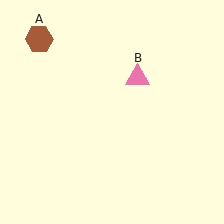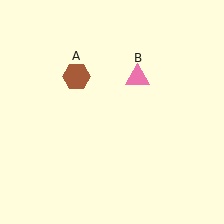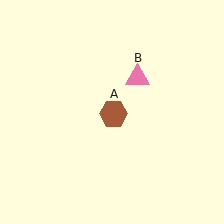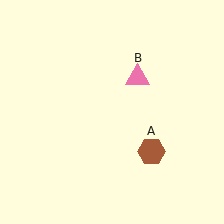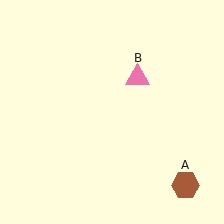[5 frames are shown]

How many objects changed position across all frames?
1 object changed position: brown hexagon (object A).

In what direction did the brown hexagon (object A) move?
The brown hexagon (object A) moved down and to the right.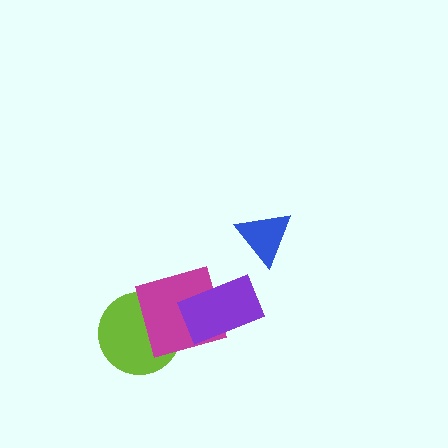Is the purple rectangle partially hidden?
No, no other shape covers it.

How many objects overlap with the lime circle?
1 object overlaps with the lime circle.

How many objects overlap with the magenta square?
2 objects overlap with the magenta square.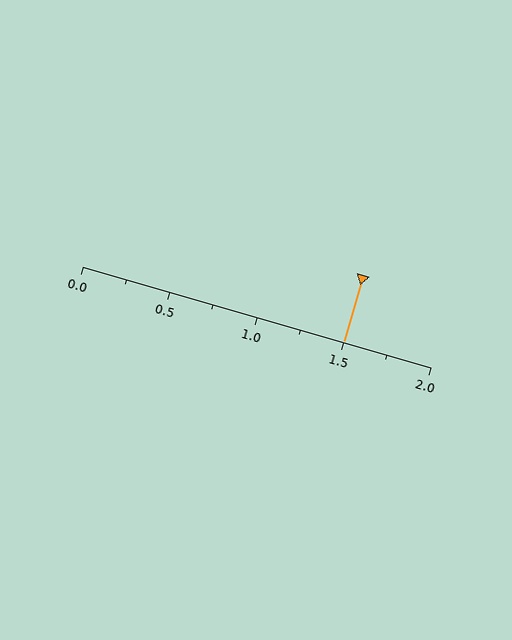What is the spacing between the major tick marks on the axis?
The major ticks are spaced 0.5 apart.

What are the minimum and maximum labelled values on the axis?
The axis runs from 0.0 to 2.0.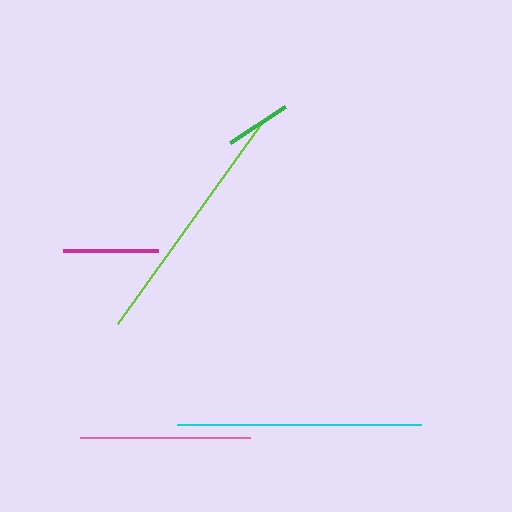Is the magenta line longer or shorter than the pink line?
The pink line is longer than the magenta line.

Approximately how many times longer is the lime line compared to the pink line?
The lime line is approximately 1.5 times the length of the pink line.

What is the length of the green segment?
The green segment is approximately 66 pixels long.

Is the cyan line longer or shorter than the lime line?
The lime line is longer than the cyan line.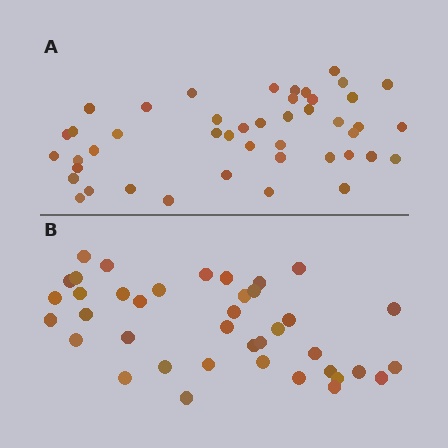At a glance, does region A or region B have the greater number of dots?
Region A (the top region) has more dots.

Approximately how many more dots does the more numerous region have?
Region A has about 6 more dots than region B.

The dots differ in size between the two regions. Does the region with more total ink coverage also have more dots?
No. Region B has more total ink coverage because its dots are larger, but region A actually contains more individual dots. Total area can be misleading — the number of items is what matters here.